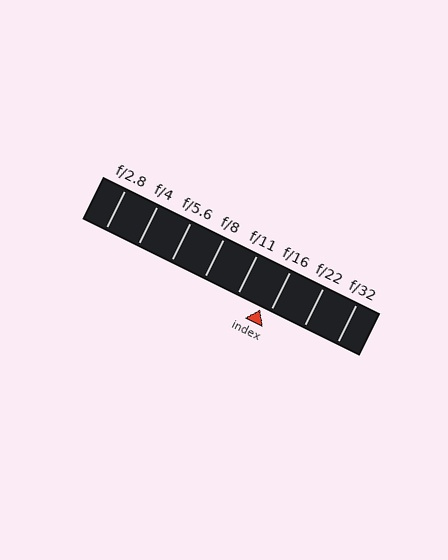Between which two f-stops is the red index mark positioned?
The index mark is between f/11 and f/16.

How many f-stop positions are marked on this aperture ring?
There are 8 f-stop positions marked.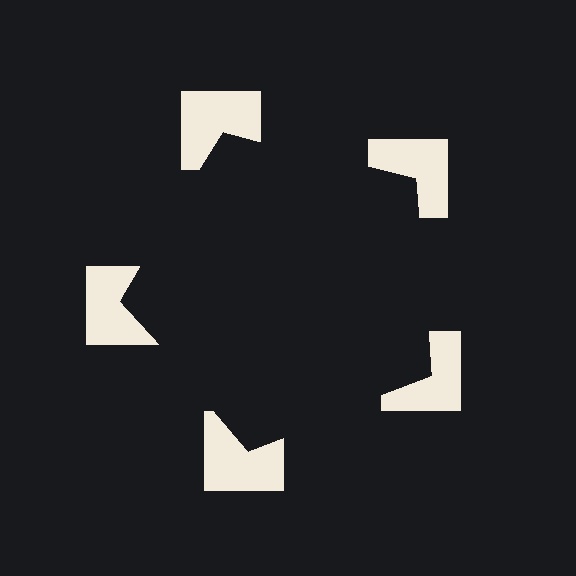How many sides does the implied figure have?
5 sides.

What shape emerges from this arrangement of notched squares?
An illusory pentagon — its edges are inferred from the aligned wedge cuts in the notched squares, not physically drawn.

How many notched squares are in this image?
There are 5 — one at each vertex of the illusory pentagon.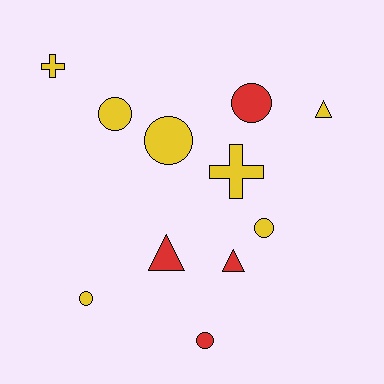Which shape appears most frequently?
Circle, with 6 objects.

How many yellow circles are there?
There are 4 yellow circles.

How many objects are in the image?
There are 11 objects.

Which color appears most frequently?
Yellow, with 7 objects.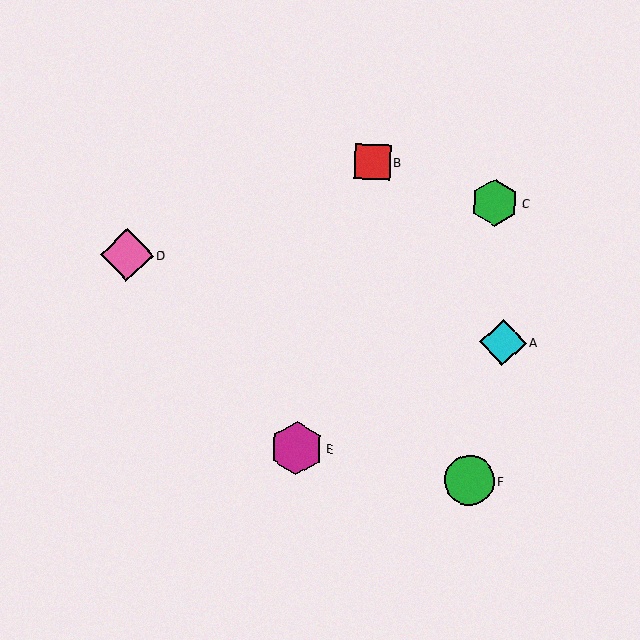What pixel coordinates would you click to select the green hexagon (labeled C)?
Click at (495, 203) to select the green hexagon C.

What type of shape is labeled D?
Shape D is a pink diamond.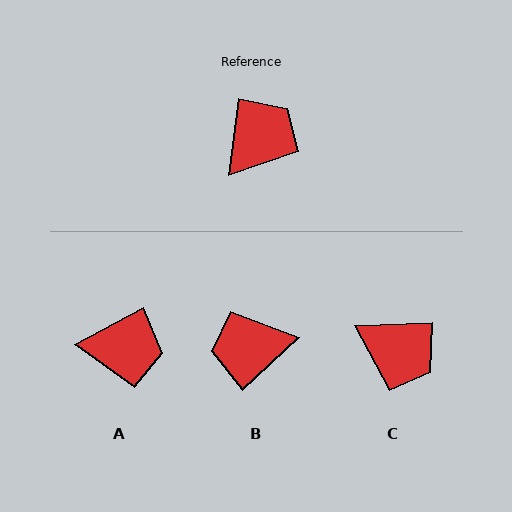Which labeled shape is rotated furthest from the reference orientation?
B, about 141 degrees away.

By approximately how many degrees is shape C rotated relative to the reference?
Approximately 80 degrees clockwise.